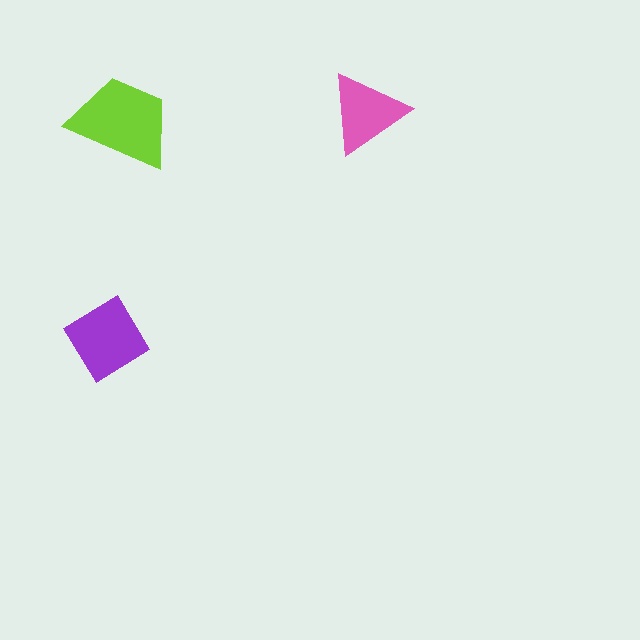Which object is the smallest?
The pink triangle.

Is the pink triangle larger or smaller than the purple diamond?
Smaller.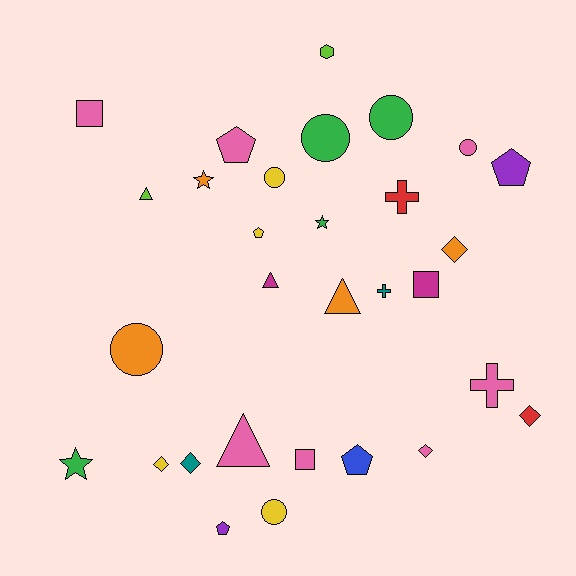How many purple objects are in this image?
There are 2 purple objects.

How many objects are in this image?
There are 30 objects.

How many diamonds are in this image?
There are 5 diamonds.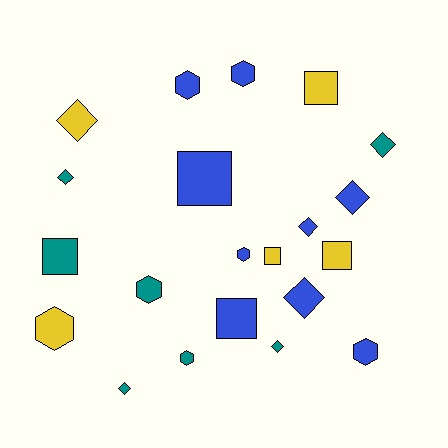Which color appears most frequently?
Blue, with 9 objects.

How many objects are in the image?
There are 21 objects.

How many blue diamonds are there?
There are 3 blue diamonds.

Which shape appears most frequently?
Diamond, with 8 objects.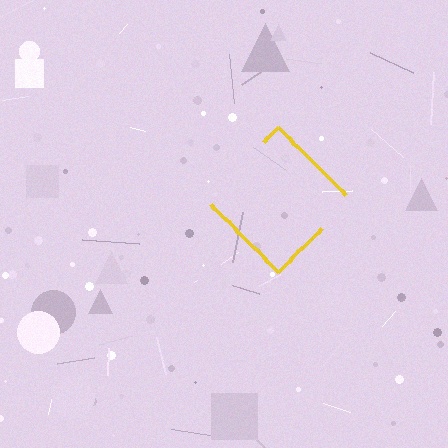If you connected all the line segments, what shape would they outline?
They would outline a diamond.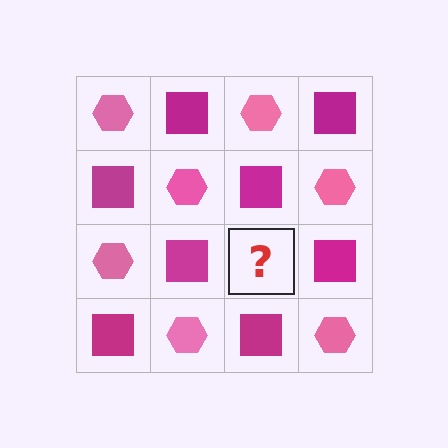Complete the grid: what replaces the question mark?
The question mark should be replaced with a pink hexagon.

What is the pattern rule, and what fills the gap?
The rule is that it alternates pink hexagon and magenta square in a checkerboard pattern. The gap should be filled with a pink hexagon.